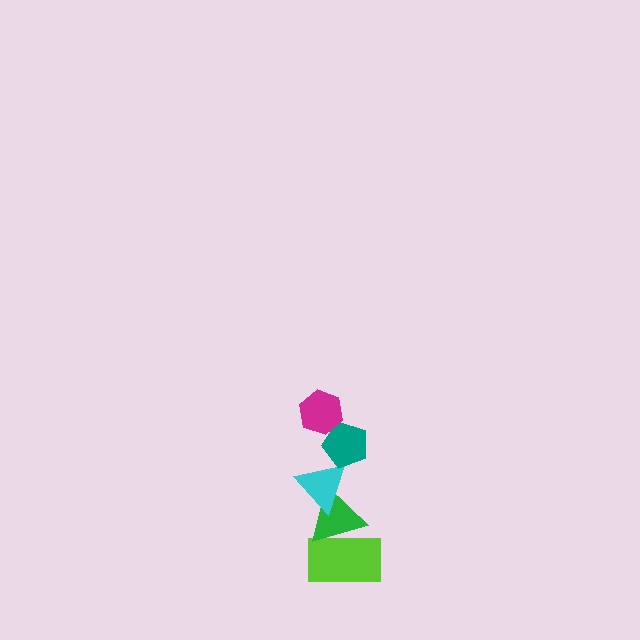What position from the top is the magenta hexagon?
The magenta hexagon is 1st from the top.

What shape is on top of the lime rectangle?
The green triangle is on top of the lime rectangle.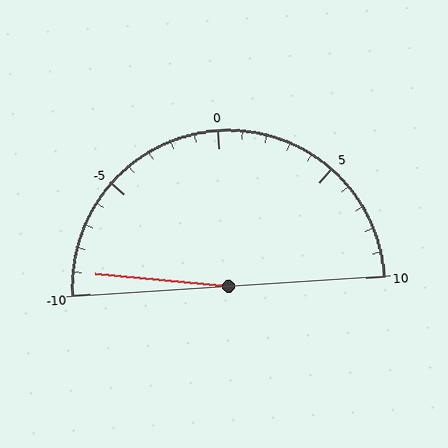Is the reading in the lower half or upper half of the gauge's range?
The reading is in the lower half of the range (-10 to 10).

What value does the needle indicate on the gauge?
The needle indicates approximately -9.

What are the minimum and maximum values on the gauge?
The gauge ranges from -10 to 10.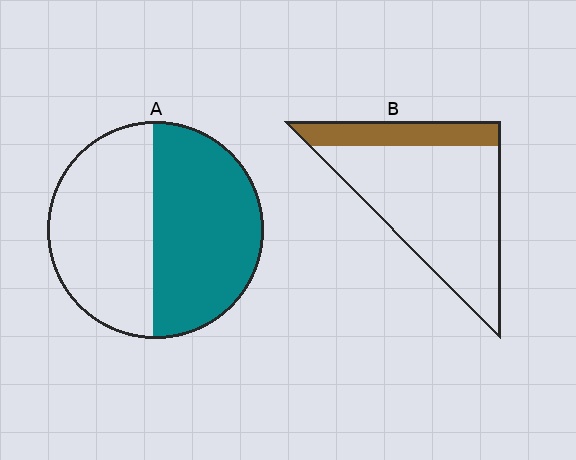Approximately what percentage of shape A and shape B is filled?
A is approximately 50% and B is approximately 20%.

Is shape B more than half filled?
No.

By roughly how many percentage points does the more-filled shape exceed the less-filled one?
By roughly 30 percentage points (A over B).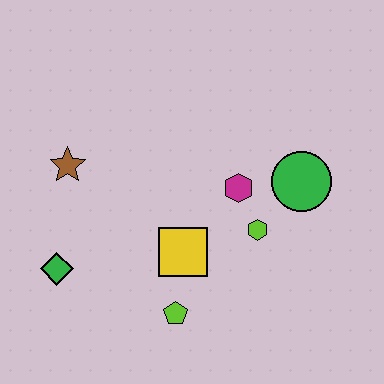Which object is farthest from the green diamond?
The green circle is farthest from the green diamond.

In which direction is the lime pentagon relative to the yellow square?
The lime pentagon is below the yellow square.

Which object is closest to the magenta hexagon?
The lime hexagon is closest to the magenta hexagon.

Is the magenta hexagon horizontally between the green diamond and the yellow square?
No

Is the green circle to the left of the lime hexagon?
No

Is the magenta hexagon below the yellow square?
No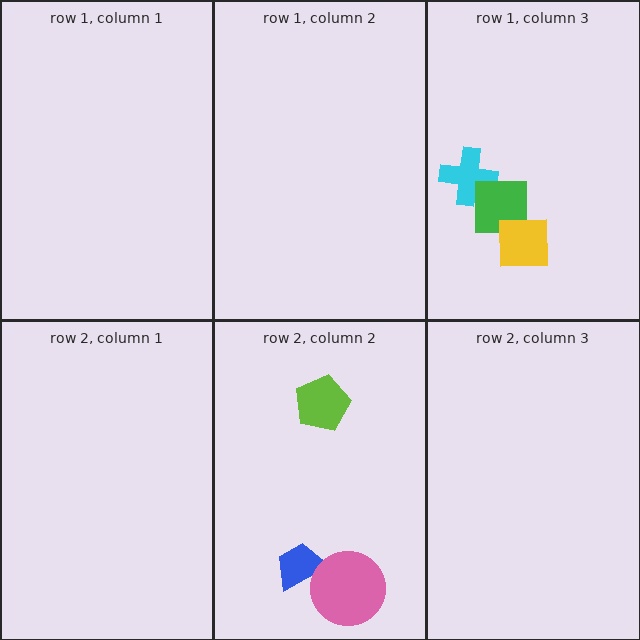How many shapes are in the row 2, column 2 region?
3.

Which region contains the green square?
The row 1, column 3 region.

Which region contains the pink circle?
The row 2, column 2 region.